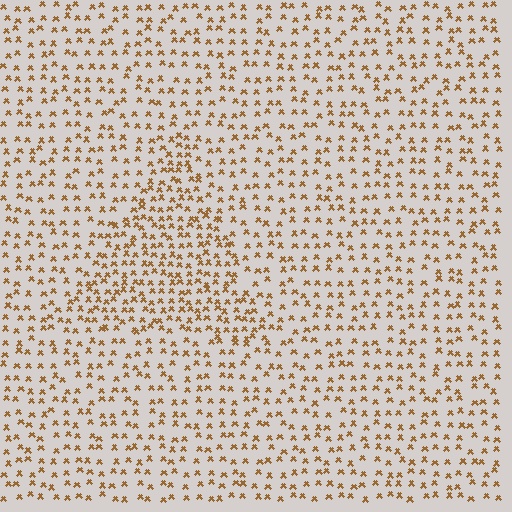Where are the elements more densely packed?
The elements are more densely packed inside the triangle boundary.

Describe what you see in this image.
The image contains small brown elements arranged at two different densities. A triangle-shaped region is visible where the elements are more densely packed than the surrounding area.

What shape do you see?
I see a triangle.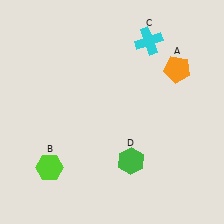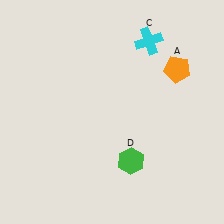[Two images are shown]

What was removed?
The lime hexagon (B) was removed in Image 2.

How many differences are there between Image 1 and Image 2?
There is 1 difference between the two images.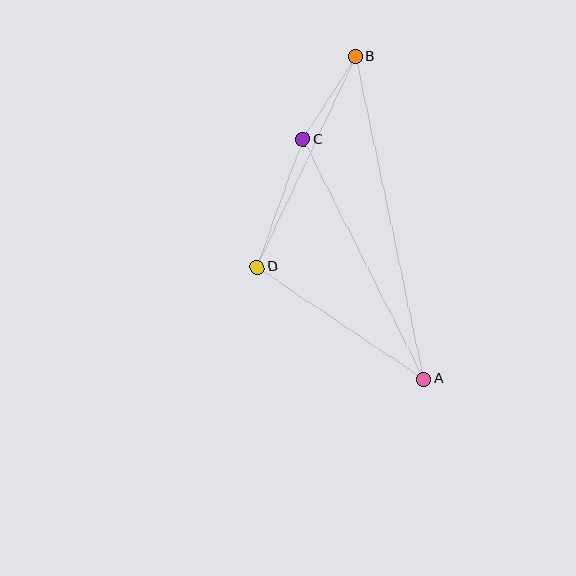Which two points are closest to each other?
Points B and C are closest to each other.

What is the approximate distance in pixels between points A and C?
The distance between A and C is approximately 268 pixels.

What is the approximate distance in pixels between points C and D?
The distance between C and D is approximately 136 pixels.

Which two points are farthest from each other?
Points A and B are farthest from each other.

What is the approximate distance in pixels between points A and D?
The distance between A and D is approximately 201 pixels.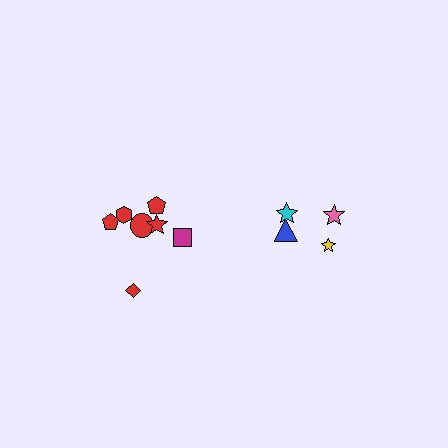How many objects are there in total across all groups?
There are 11 objects.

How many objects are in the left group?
There are 7 objects.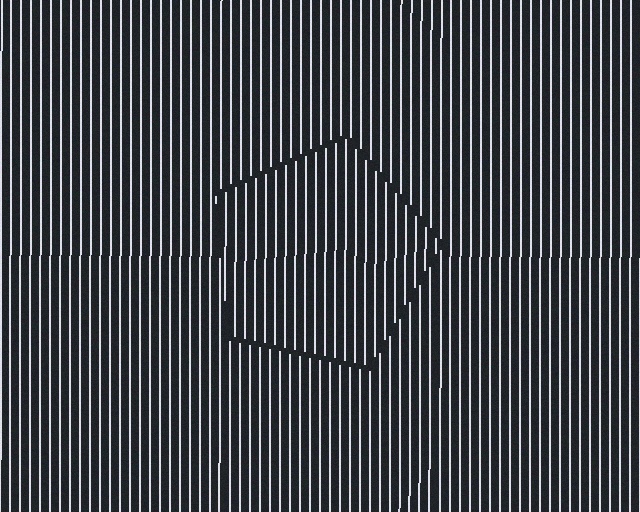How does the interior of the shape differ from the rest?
The interior of the shape contains the same grating, shifted by half a period — the contour is defined by the phase discontinuity where line-ends from the inner and outer gratings abut.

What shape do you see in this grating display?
An illusory pentagon. The interior of the shape contains the same grating, shifted by half a period — the contour is defined by the phase discontinuity where line-ends from the inner and outer gratings abut.